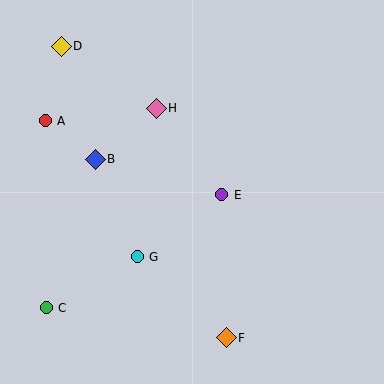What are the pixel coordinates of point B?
Point B is at (95, 159).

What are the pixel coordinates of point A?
Point A is at (45, 121).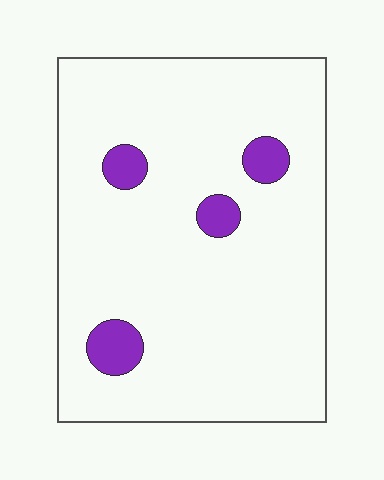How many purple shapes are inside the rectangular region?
4.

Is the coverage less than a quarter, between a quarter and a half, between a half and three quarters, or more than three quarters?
Less than a quarter.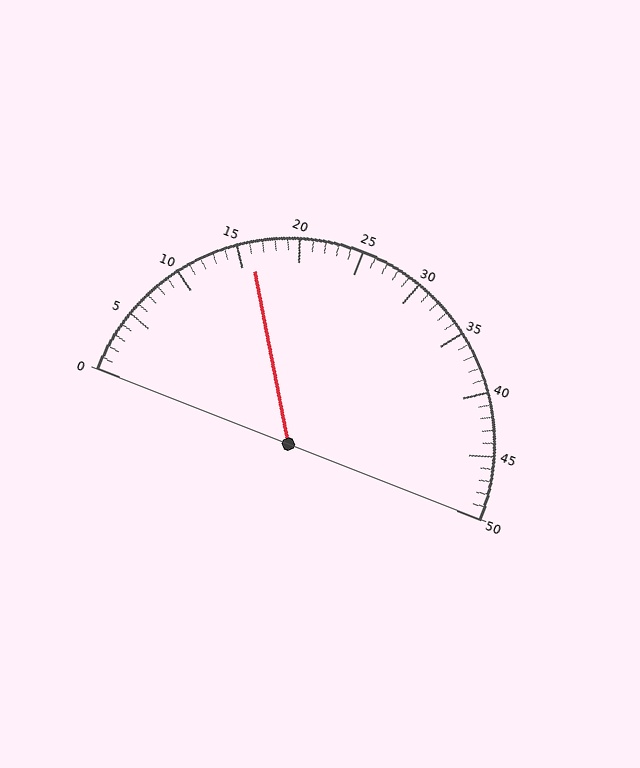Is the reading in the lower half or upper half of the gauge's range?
The reading is in the lower half of the range (0 to 50).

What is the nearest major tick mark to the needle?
The nearest major tick mark is 15.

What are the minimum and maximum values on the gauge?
The gauge ranges from 0 to 50.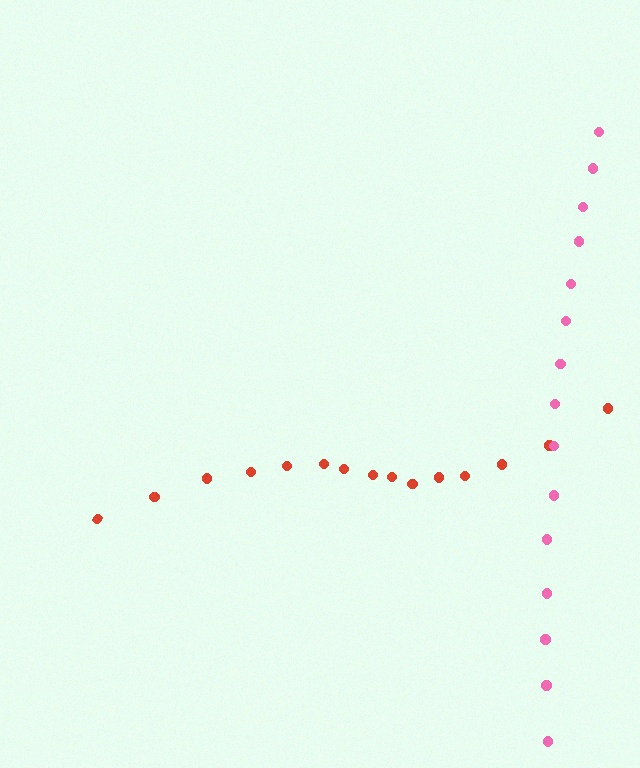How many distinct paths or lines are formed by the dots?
There are 2 distinct paths.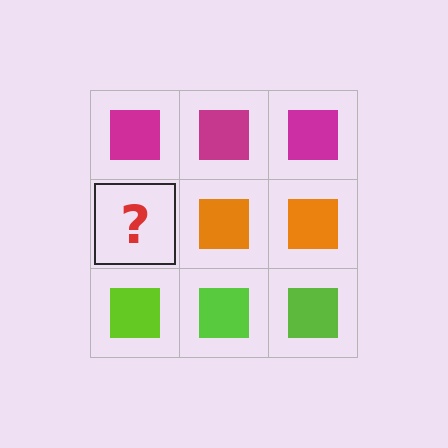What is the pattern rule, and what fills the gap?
The rule is that each row has a consistent color. The gap should be filled with an orange square.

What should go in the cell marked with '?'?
The missing cell should contain an orange square.